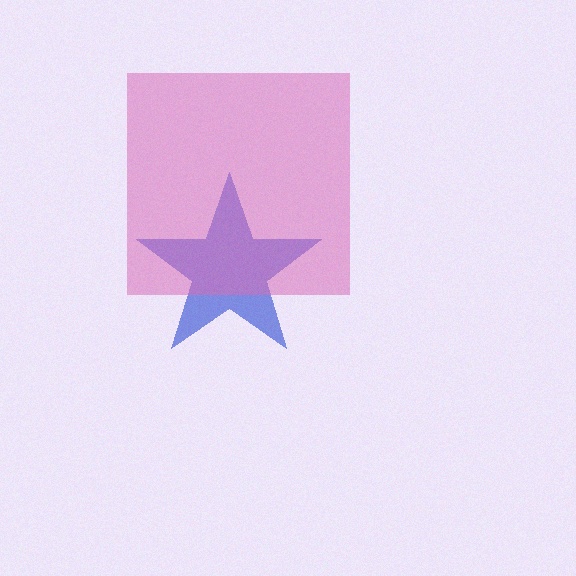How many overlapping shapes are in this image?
There are 2 overlapping shapes in the image.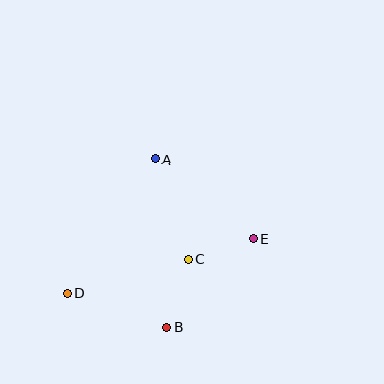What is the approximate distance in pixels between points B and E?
The distance between B and E is approximately 124 pixels.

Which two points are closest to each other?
Points C and E are closest to each other.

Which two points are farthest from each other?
Points D and E are farthest from each other.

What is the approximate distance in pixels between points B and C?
The distance between B and C is approximately 71 pixels.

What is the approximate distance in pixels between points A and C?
The distance between A and C is approximately 106 pixels.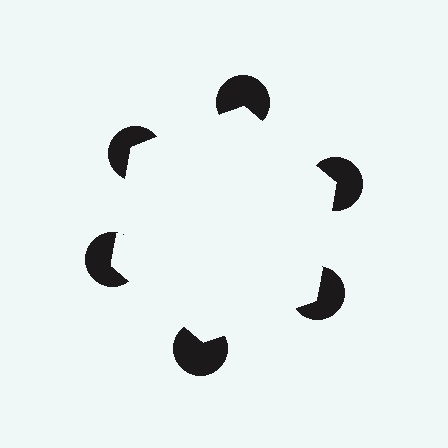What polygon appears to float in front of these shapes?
An illusory hexagon — its edges are inferred from the aligned wedge cuts in the pac-man discs, not physically drawn.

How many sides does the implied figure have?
6 sides.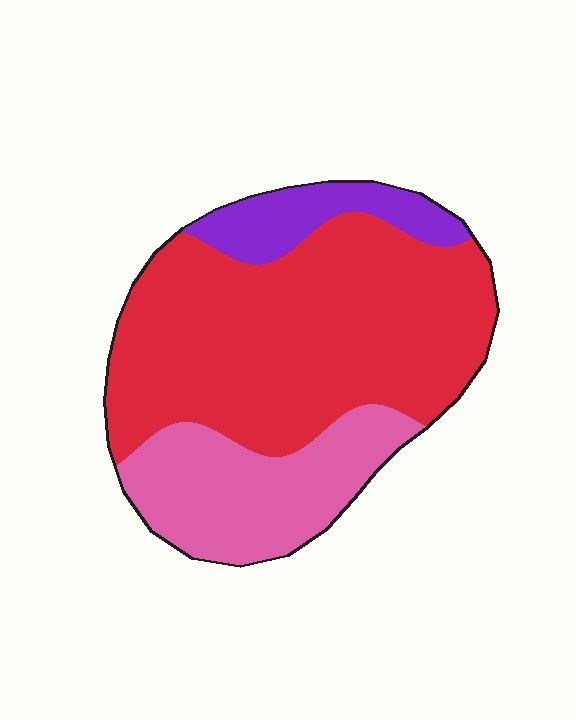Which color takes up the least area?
Purple, at roughly 10%.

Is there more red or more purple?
Red.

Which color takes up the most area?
Red, at roughly 65%.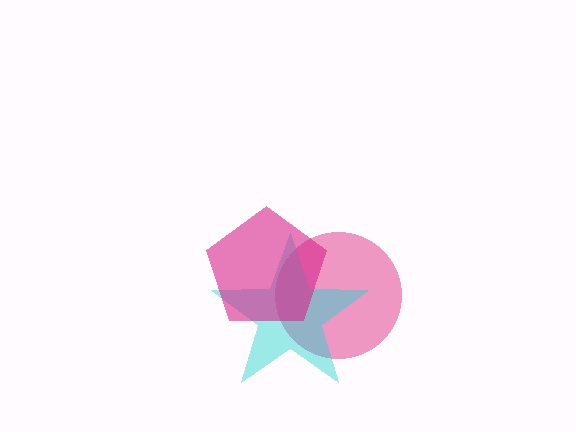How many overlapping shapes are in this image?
There are 3 overlapping shapes in the image.